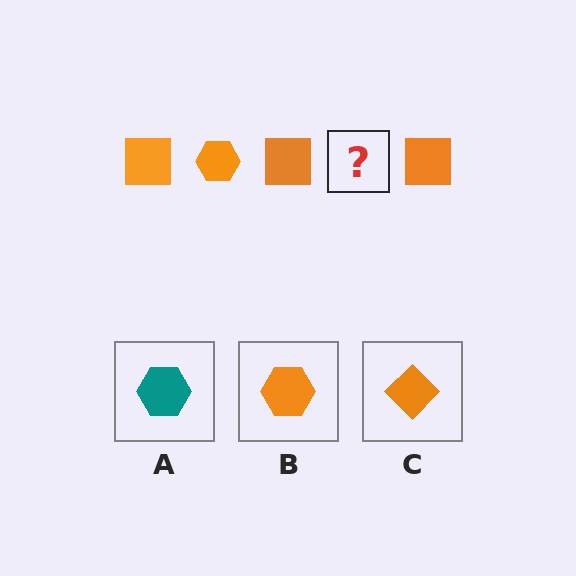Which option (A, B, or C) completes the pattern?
B.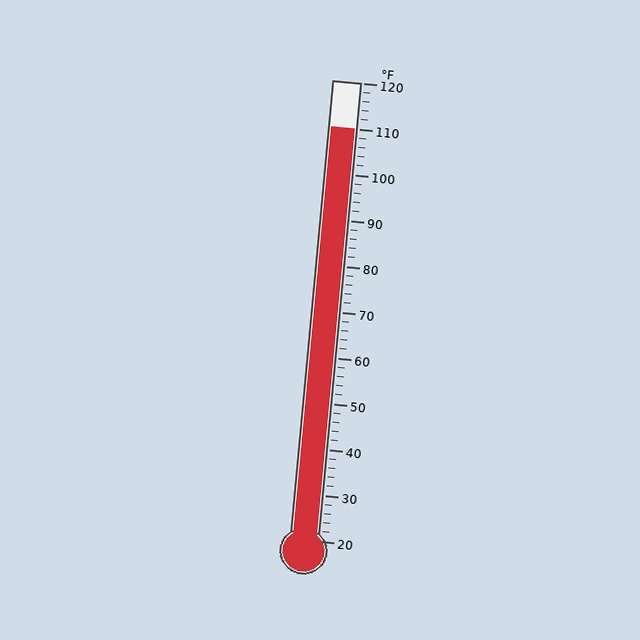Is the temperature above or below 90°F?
The temperature is above 90°F.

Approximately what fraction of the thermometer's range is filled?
The thermometer is filled to approximately 90% of its range.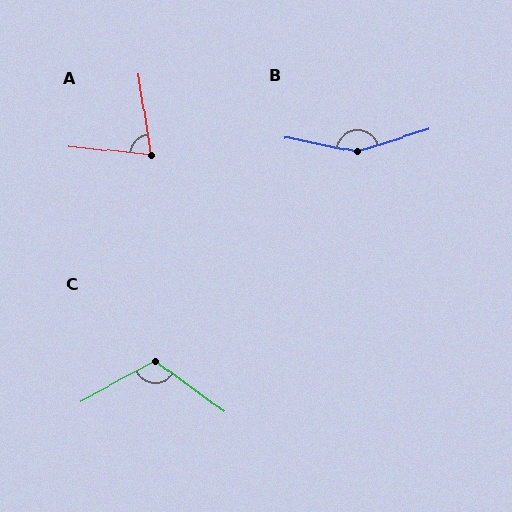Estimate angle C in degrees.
Approximately 116 degrees.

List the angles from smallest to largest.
A (75°), C (116°), B (151°).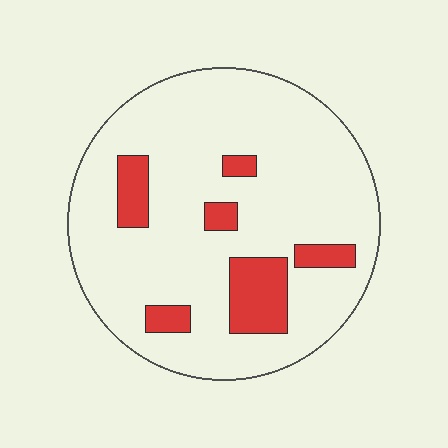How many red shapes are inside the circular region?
6.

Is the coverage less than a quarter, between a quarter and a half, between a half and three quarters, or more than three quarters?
Less than a quarter.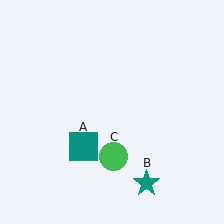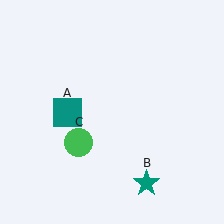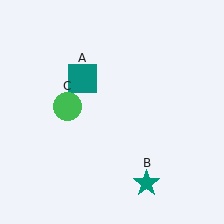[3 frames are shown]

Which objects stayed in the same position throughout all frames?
Teal star (object B) remained stationary.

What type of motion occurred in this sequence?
The teal square (object A), green circle (object C) rotated clockwise around the center of the scene.